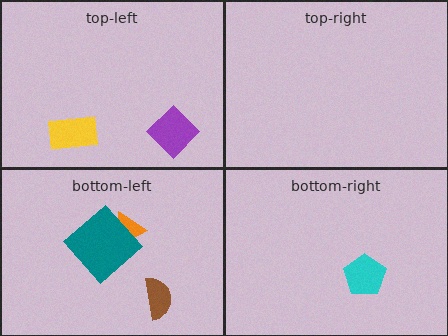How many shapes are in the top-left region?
2.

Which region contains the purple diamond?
The top-left region.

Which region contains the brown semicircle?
The bottom-left region.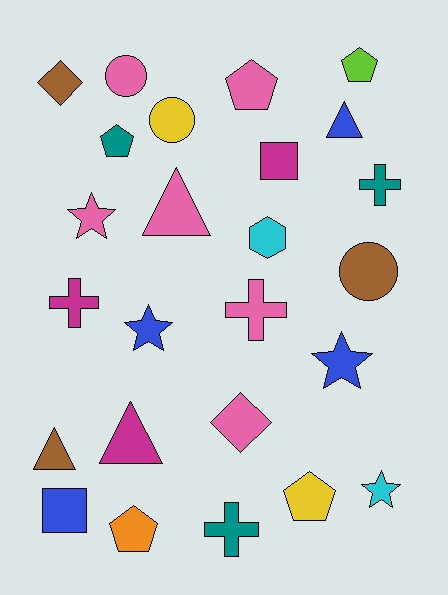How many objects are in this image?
There are 25 objects.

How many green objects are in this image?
There are no green objects.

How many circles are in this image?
There are 3 circles.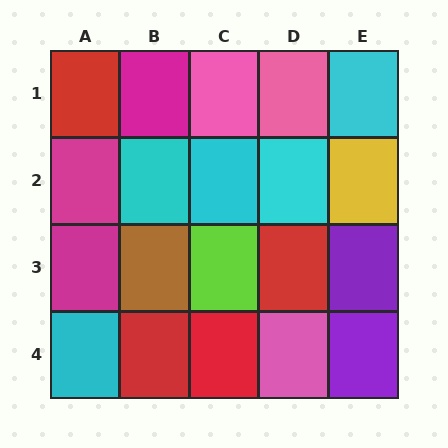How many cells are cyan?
5 cells are cyan.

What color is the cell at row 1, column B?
Magenta.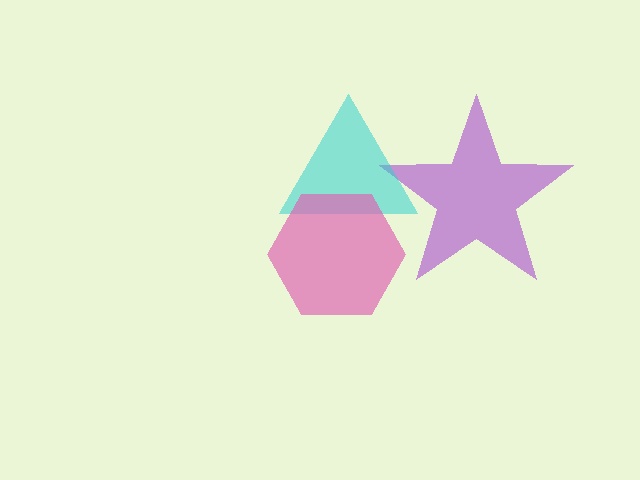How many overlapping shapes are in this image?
There are 3 overlapping shapes in the image.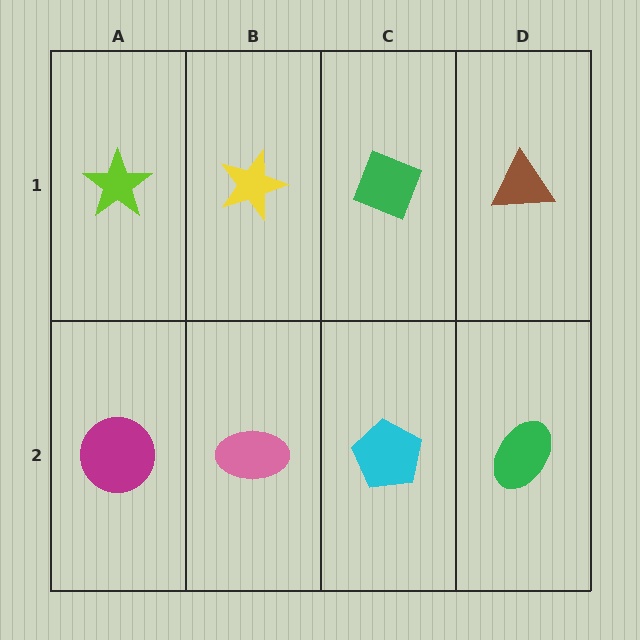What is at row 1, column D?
A brown triangle.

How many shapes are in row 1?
4 shapes.